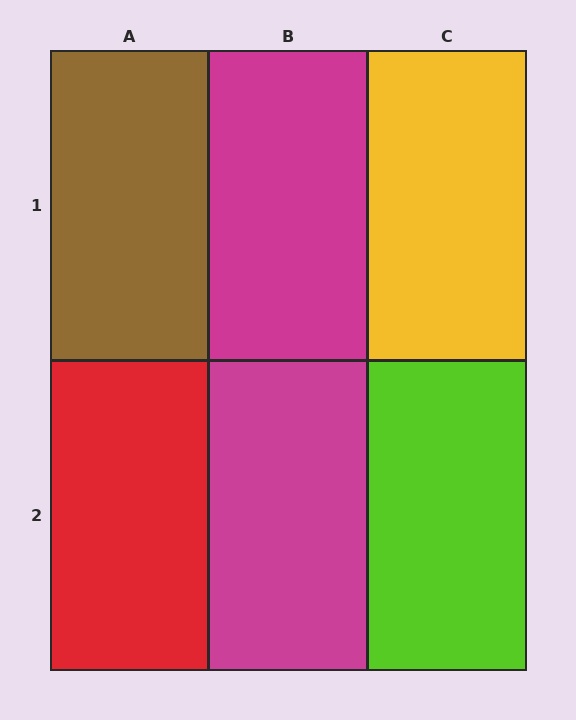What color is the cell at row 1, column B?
Magenta.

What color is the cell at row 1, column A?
Brown.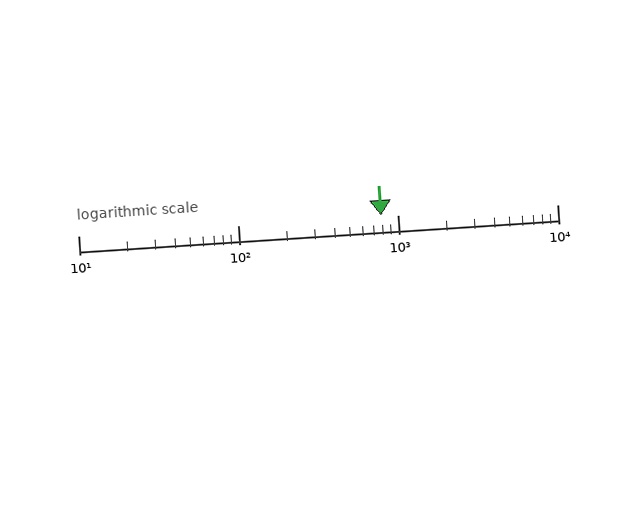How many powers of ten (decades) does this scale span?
The scale spans 3 decades, from 10 to 10000.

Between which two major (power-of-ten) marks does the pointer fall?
The pointer is between 100 and 1000.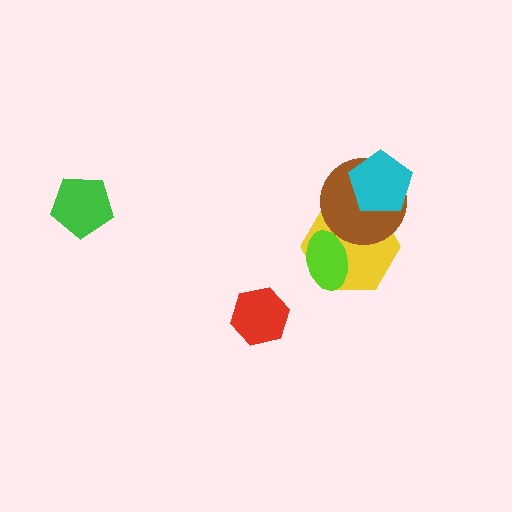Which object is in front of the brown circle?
The cyan pentagon is in front of the brown circle.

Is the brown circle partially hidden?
Yes, it is partially covered by another shape.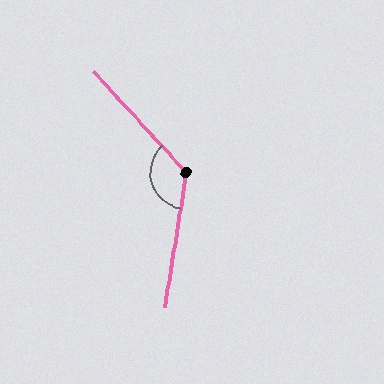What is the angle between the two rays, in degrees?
Approximately 129 degrees.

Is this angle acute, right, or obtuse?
It is obtuse.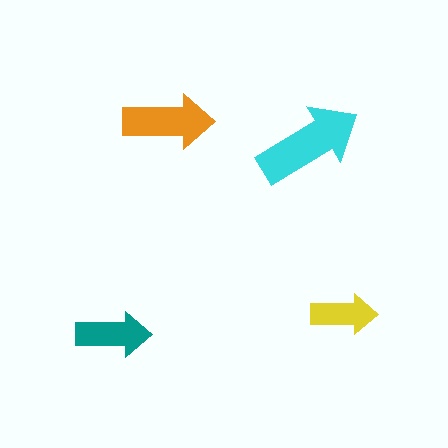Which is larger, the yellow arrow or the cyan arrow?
The cyan one.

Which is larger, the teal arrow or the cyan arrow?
The cyan one.